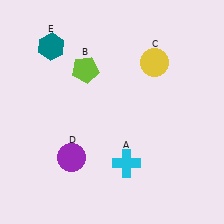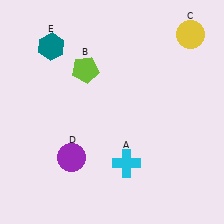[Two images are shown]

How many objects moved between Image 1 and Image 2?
1 object moved between the two images.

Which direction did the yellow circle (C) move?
The yellow circle (C) moved right.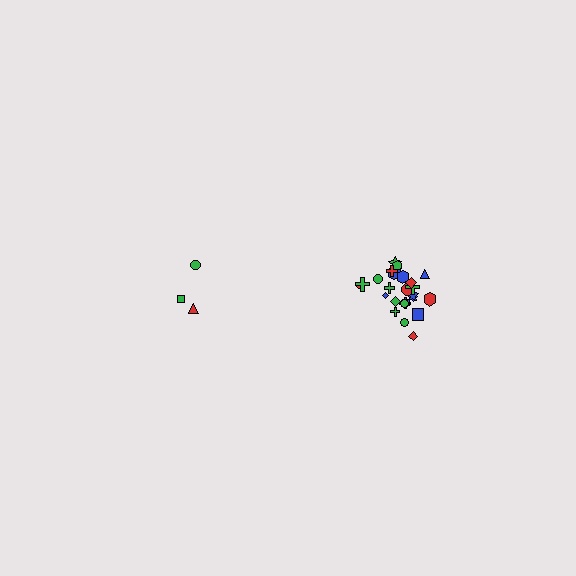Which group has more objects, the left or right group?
The right group.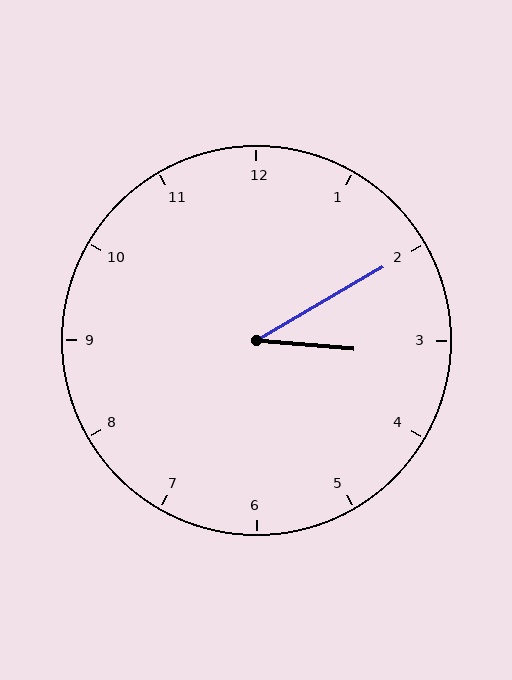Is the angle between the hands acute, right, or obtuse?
It is acute.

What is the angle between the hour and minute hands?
Approximately 35 degrees.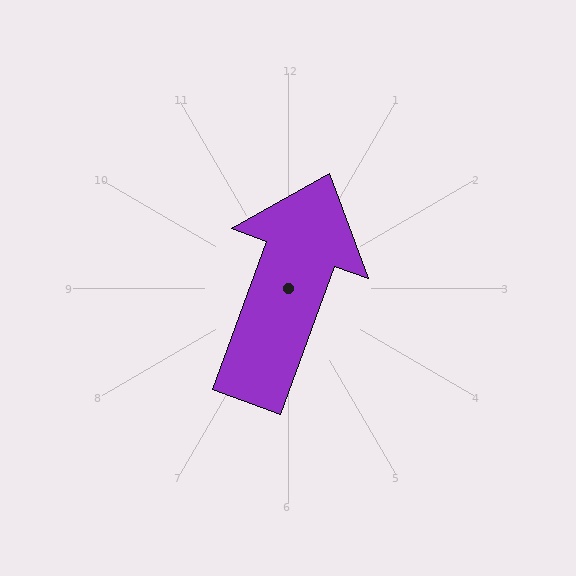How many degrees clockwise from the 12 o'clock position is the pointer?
Approximately 20 degrees.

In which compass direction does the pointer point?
North.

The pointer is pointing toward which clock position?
Roughly 1 o'clock.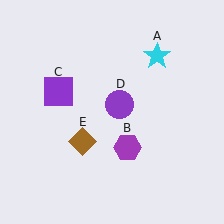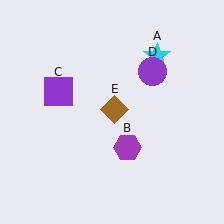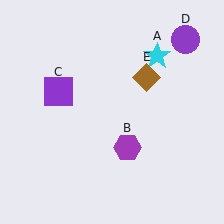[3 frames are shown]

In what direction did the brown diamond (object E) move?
The brown diamond (object E) moved up and to the right.